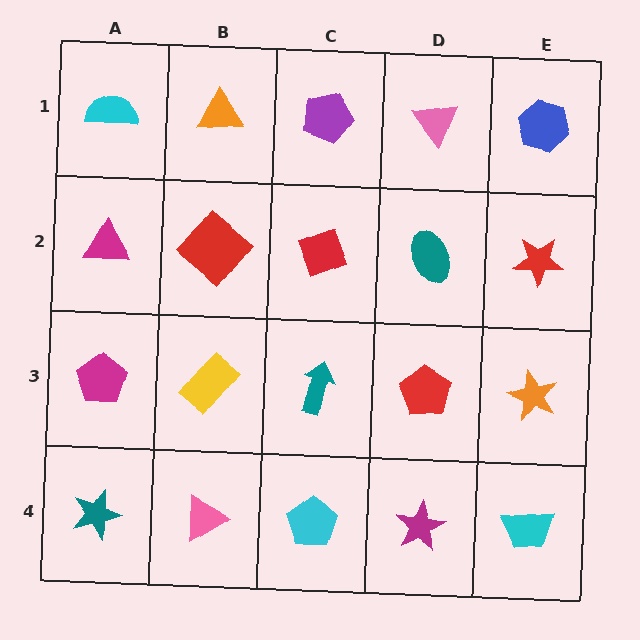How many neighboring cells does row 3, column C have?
4.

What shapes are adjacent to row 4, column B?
A yellow rectangle (row 3, column B), a teal star (row 4, column A), a cyan pentagon (row 4, column C).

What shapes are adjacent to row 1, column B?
A red diamond (row 2, column B), a cyan semicircle (row 1, column A), a purple pentagon (row 1, column C).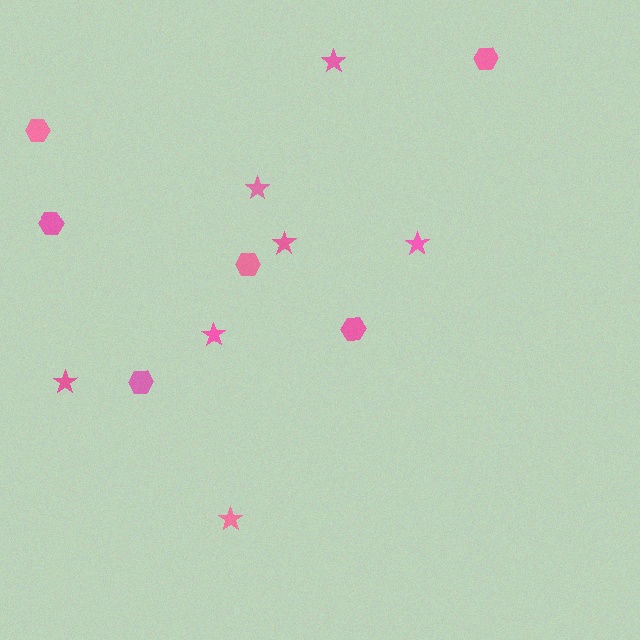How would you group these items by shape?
There are 2 groups: one group of stars (7) and one group of hexagons (6).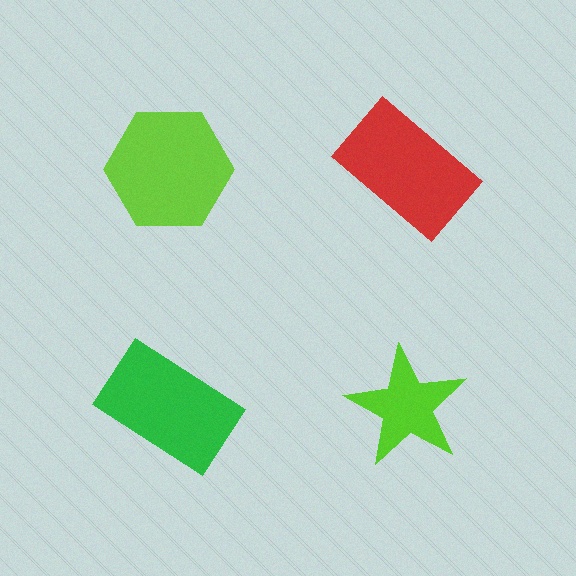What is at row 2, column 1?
A green rectangle.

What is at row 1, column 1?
A lime hexagon.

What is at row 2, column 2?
A lime star.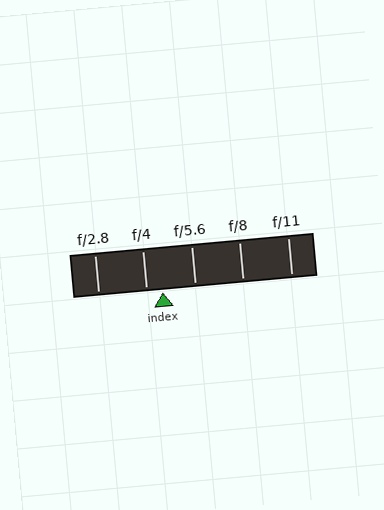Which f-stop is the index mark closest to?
The index mark is closest to f/4.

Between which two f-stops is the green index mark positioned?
The index mark is between f/4 and f/5.6.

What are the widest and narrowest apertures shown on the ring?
The widest aperture shown is f/2.8 and the narrowest is f/11.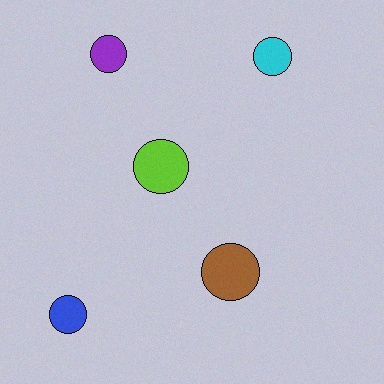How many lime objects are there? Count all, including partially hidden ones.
There is 1 lime object.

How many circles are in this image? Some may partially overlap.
There are 5 circles.